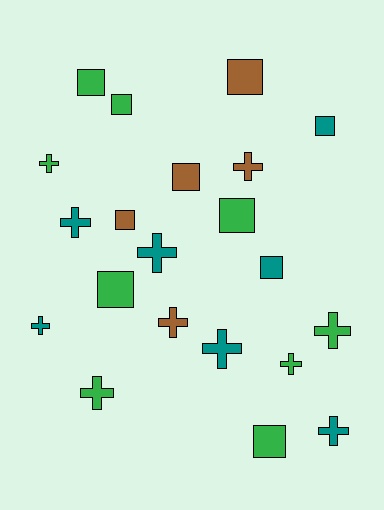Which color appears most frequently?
Green, with 9 objects.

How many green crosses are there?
There are 4 green crosses.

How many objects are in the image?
There are 21 objects.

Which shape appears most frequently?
Cross, with 11 objects.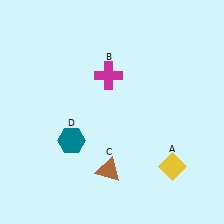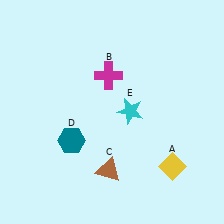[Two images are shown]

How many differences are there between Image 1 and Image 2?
There is 1 difference between the two images.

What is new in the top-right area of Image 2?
A cyan star (E) was added in the top-right area of Image 2.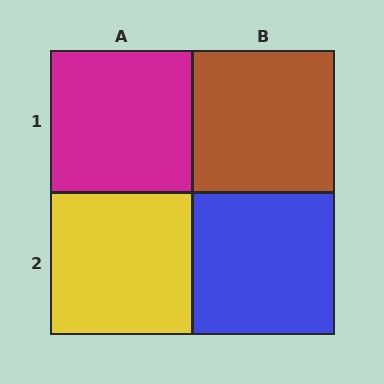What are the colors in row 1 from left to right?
Magenta, brown.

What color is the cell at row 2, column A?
Yellow.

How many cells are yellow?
1 cell is yellow.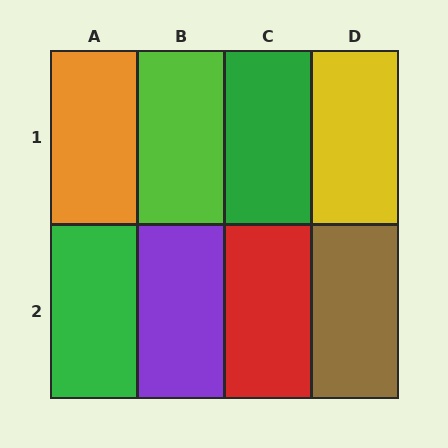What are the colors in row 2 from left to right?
Green, purple, red, brown.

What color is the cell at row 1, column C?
Green.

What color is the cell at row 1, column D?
Yellow.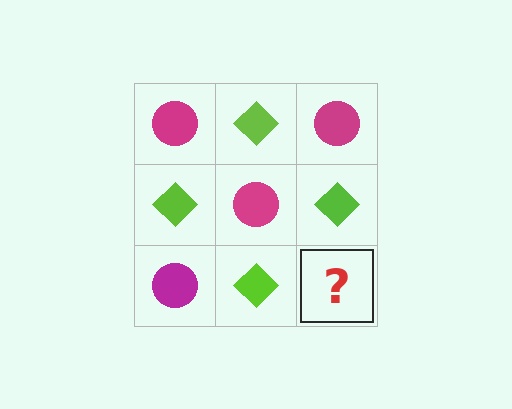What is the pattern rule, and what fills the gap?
The rule is that it alternates magenta circle and lime diamond in a checkerboard pattern. The gap should be filled with a magenta circle.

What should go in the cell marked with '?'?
The missing cell should contain a magenta circle.